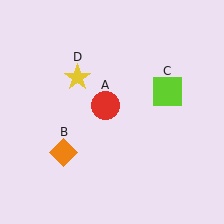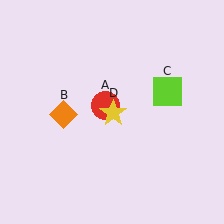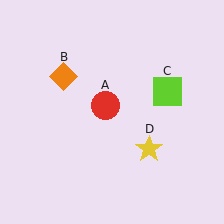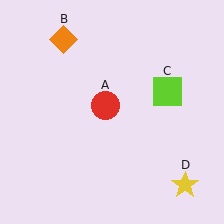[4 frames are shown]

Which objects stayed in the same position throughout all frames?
Red circle (object A) and lime square (object C) remained stationary.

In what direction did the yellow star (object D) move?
The yellow star (object D) moved down and to the right.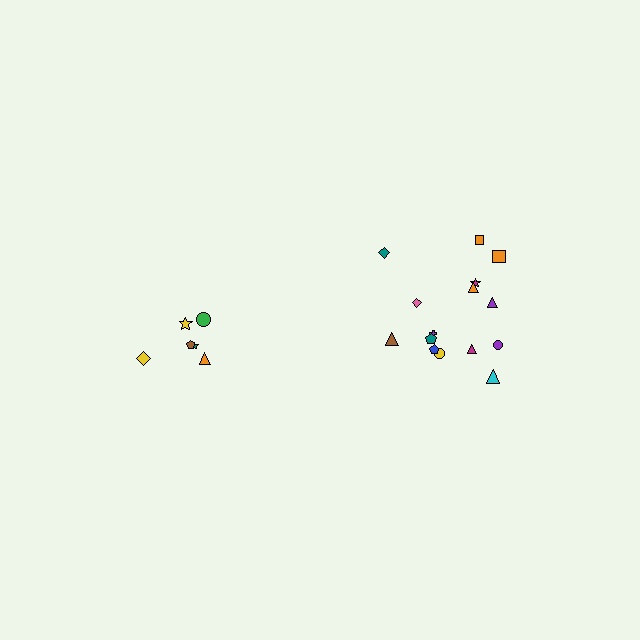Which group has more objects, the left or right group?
The right group.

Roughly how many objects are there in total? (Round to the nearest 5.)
Roughly 20 objects in total.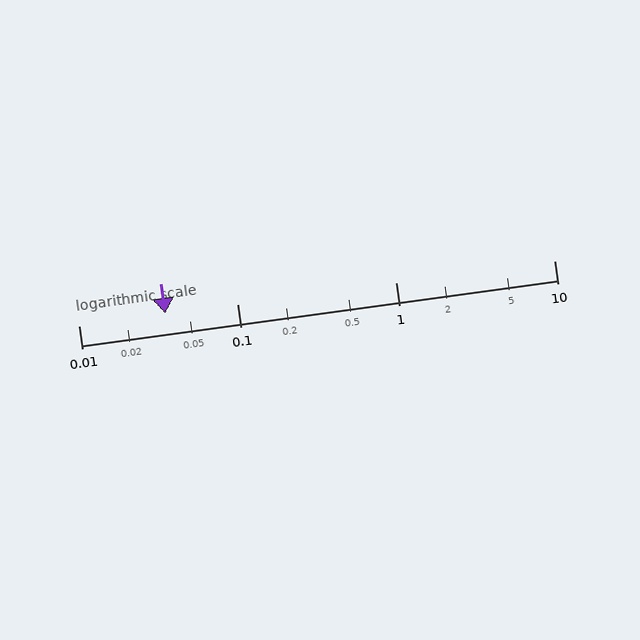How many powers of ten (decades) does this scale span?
The scale spans 3 decades, from 0.01 to 10.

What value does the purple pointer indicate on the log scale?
The pointer indicates approximately 0.035.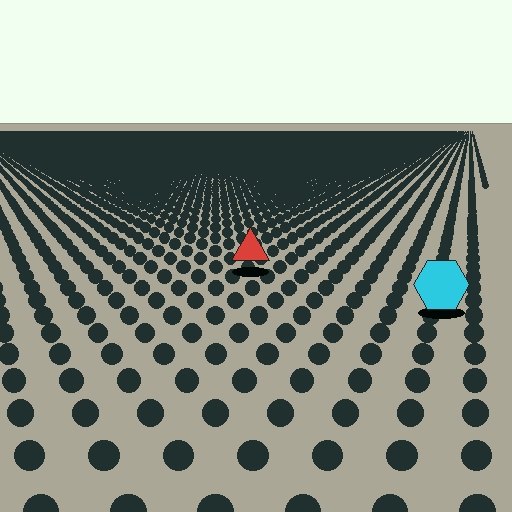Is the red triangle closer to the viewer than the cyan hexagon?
No. The cyan hexagon is closer — you can tell from the texture gradient: the ground texture is coarser near it.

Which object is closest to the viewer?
The cyan hexagon is closest. The texture marks near it are larger and more spread out.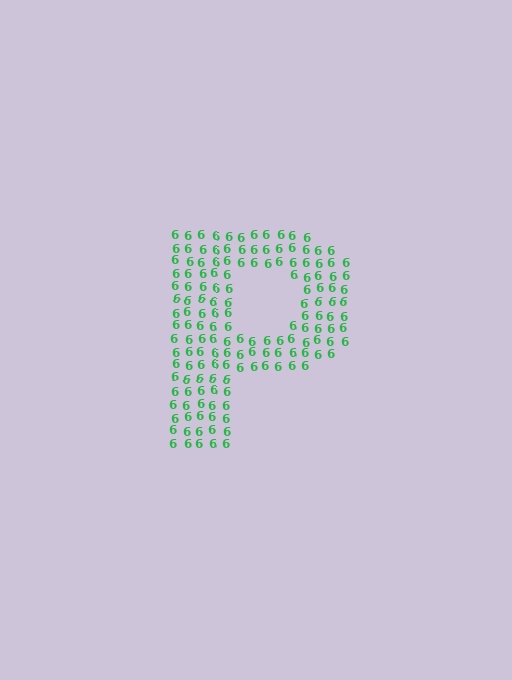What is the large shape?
The large shape is the letter P.